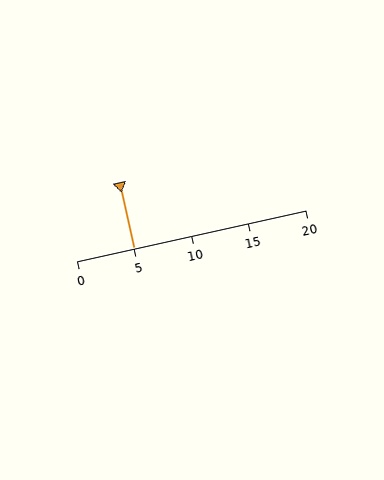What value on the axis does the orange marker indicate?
The marker indicates approximately 5.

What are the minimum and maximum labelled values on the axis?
The axis runs from 0 to 20.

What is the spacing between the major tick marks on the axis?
The major ticks are spaced 5 apart.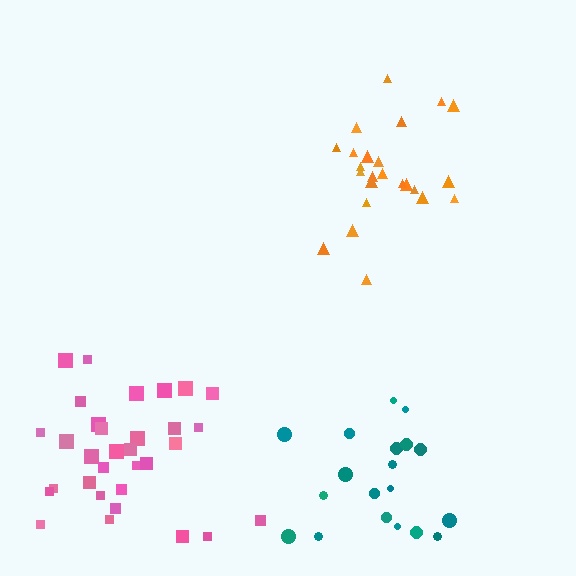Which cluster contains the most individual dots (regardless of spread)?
Pink (32).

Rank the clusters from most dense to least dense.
orange, pink, teal.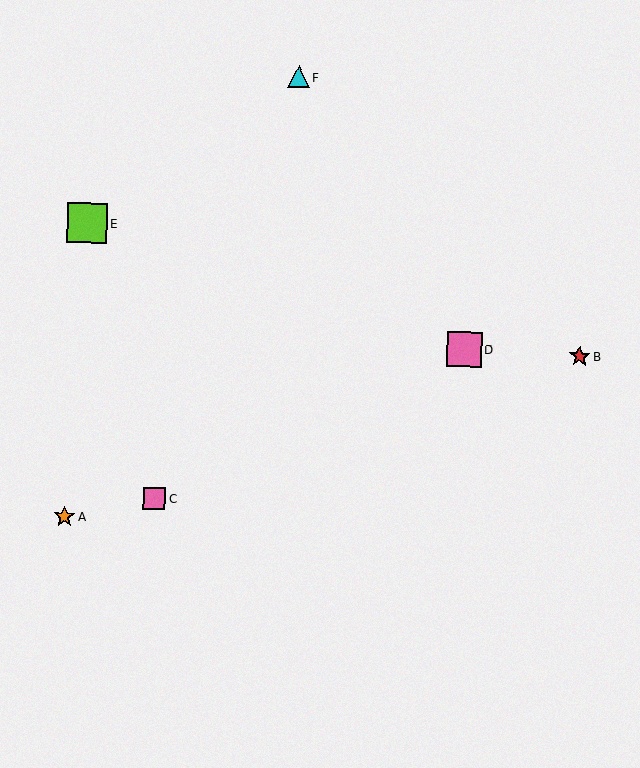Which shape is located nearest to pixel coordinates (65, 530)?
The orange star (labeled A) at (64, 516) is nearest to that location.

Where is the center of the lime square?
The center of the lime square is at (87, 223).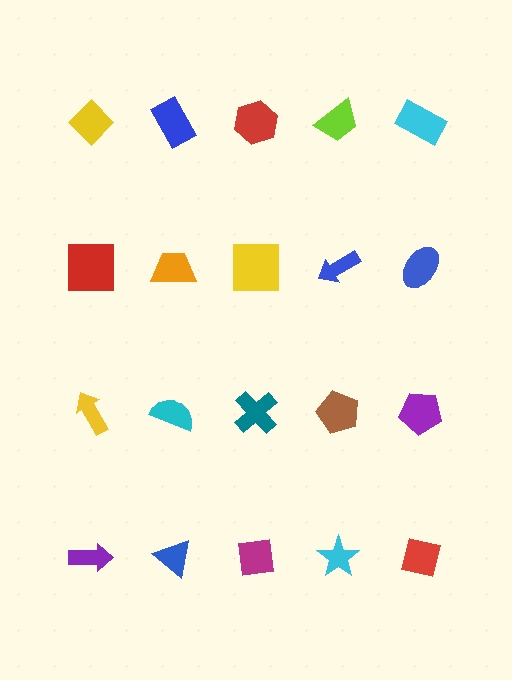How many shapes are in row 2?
5 shapes.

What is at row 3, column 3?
A teal cross.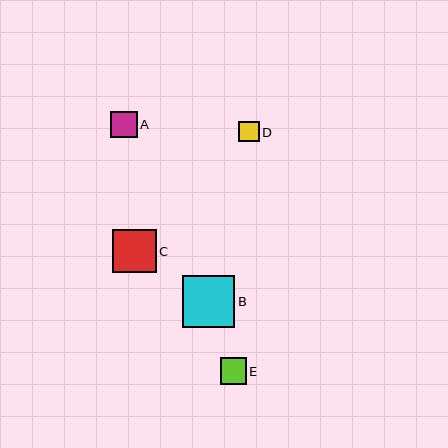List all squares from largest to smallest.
From largest to smallest: B, C, E, A, D.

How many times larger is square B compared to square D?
Square B is approximately 2.5 times the size of square D.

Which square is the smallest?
Square D is the smallest with a size of approximately 21 pixels.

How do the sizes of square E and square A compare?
Square E and square A are approximately the same size.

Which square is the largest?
Square B is the largest with a size of approximately 52 pixels.